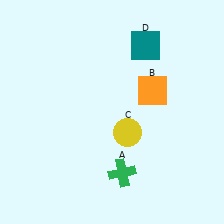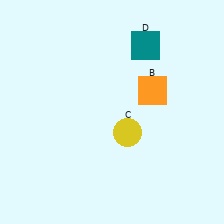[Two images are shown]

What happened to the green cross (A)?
The green cross (A) was removed in Image 2. It was in the bottom-right area of Image 1.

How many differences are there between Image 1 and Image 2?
There is 1 difference between the two images.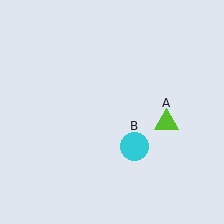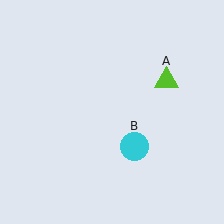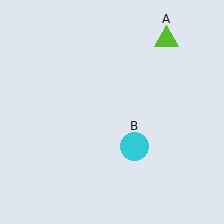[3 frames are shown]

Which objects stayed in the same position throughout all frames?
Cyan circle (object B) remained stationary.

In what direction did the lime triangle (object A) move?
The lime triangle (object A) moved up.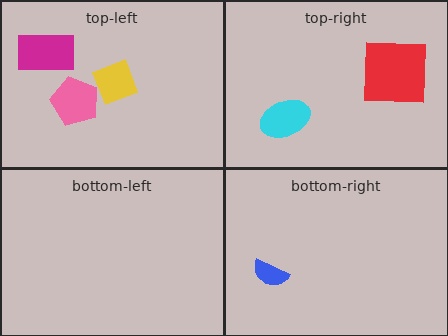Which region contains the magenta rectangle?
The top-left region.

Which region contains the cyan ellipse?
The top-right region.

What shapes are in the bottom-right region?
The blue semicircle.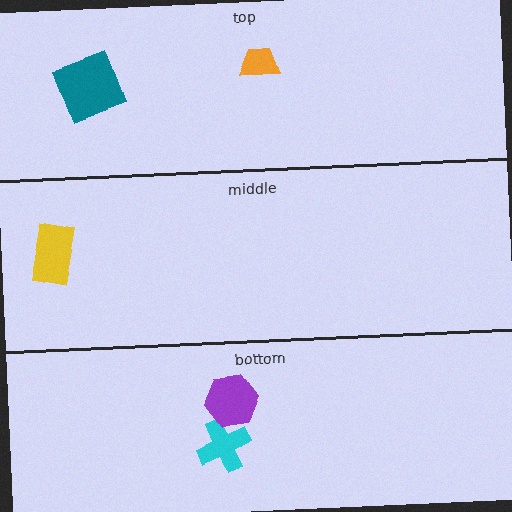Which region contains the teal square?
The top region.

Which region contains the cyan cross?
The bottom region.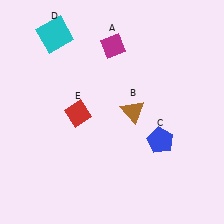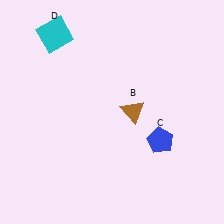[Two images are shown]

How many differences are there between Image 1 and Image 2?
There are 2 differences between the two images.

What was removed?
The magenta diamond (A), the red diamond (E) were removed in Image 2.